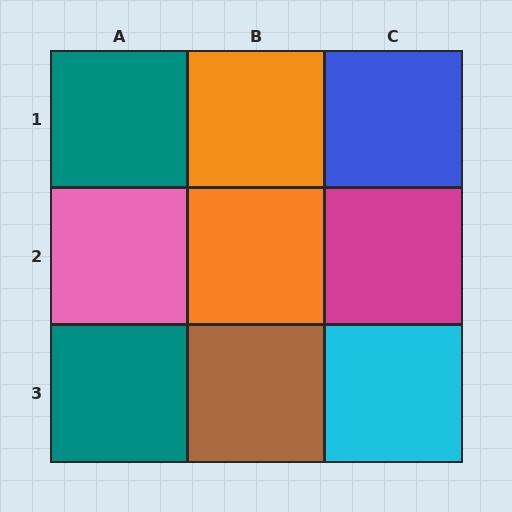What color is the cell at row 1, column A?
Teal.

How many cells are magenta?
1 cell is magenta.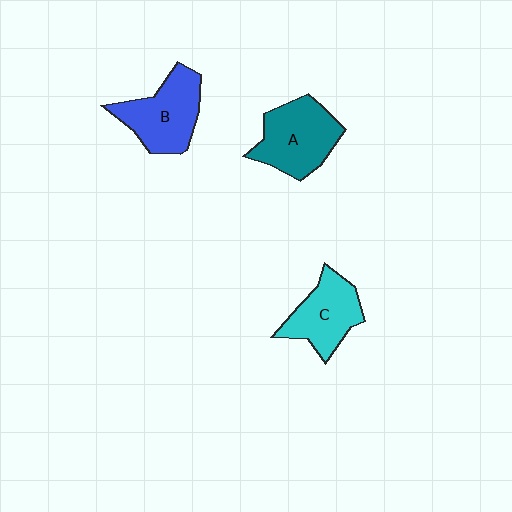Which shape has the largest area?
Shape A (teal).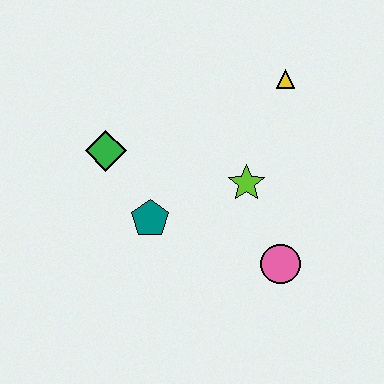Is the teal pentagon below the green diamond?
Yes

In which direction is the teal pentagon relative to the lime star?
The teal pentagon is to the left of the lime star.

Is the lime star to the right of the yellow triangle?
No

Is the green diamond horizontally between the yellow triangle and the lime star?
No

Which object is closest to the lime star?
The pink circle is closest to the lime star.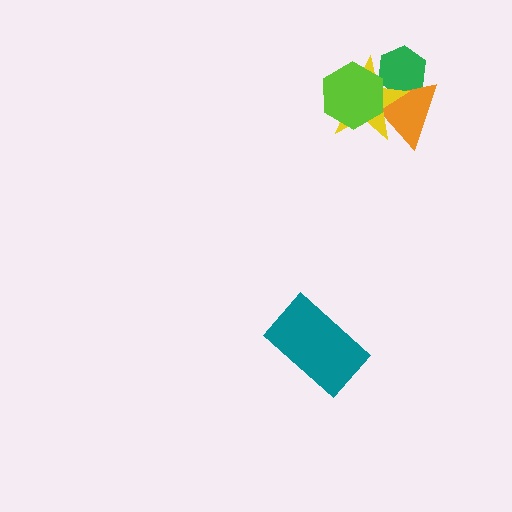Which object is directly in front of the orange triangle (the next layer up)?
The yellow star is directly in front of the orange triangle.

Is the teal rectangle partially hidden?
No, no other shape covers it.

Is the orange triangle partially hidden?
Yes, it is partially covered by another shape.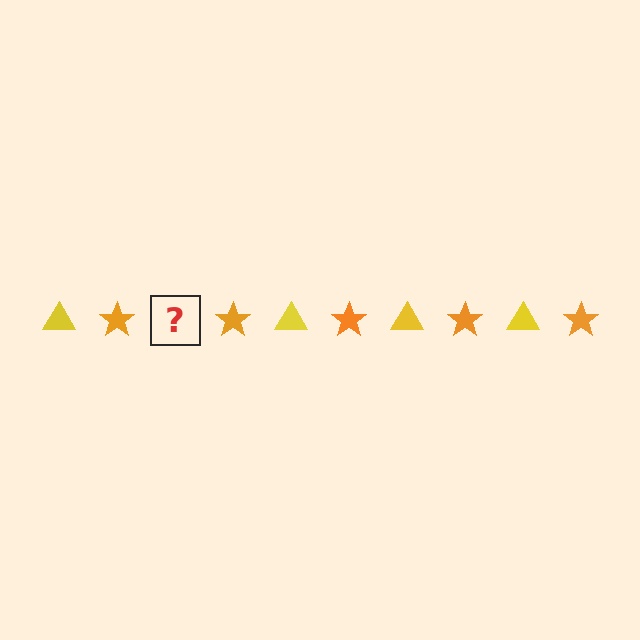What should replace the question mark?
The question mark should be replaced with a yellow triangle.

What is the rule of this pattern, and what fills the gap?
The rule is that the pattern alternates between yellow triangle and orange star. The gap should be filled with a yellow triangle.